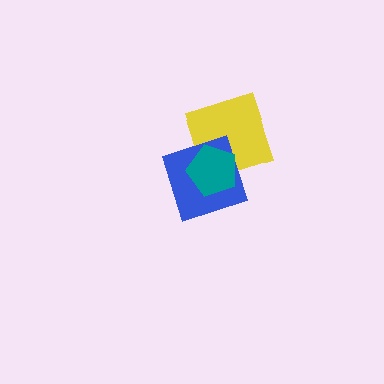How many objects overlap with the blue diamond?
2 objects overlap with the blue diamond.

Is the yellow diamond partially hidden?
Yes, it is partially covered by another shape.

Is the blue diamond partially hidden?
Yes, it is partially covered by another shape.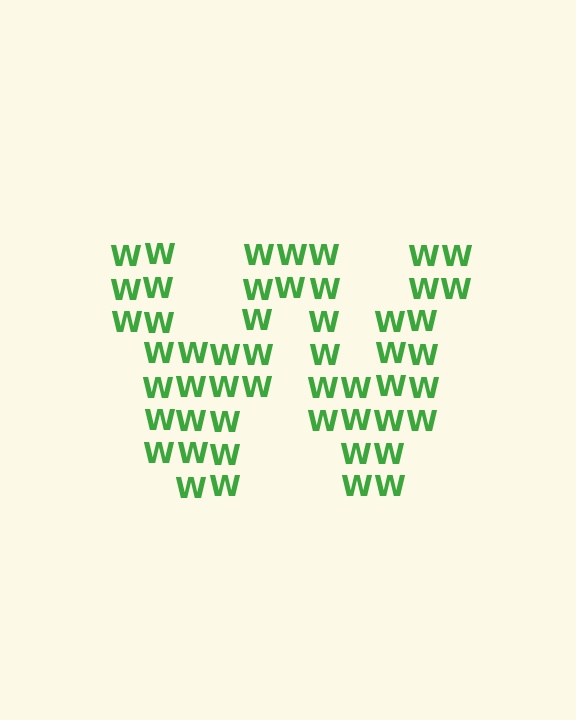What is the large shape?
The large shape is the letter W.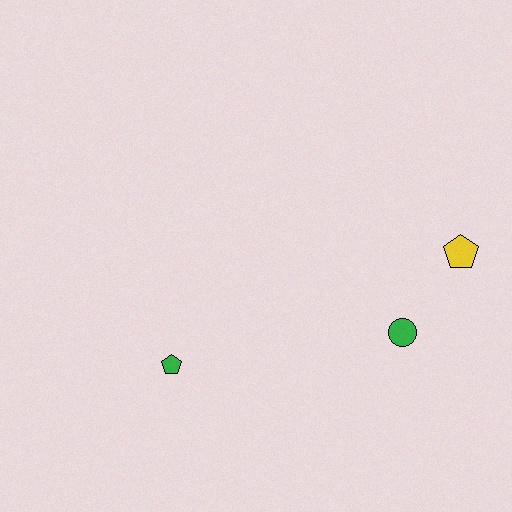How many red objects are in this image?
There are no red objects.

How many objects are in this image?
There are 3 objects.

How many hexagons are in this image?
There are no hexagons.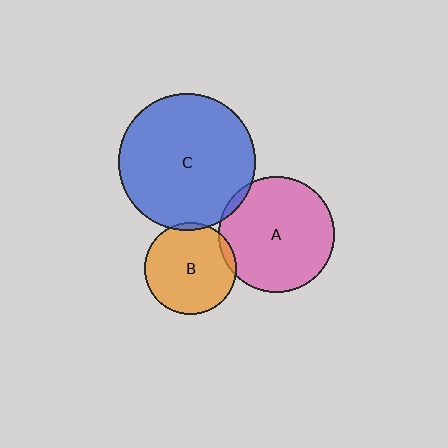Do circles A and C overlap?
Yes.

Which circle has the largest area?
Circle C (blue).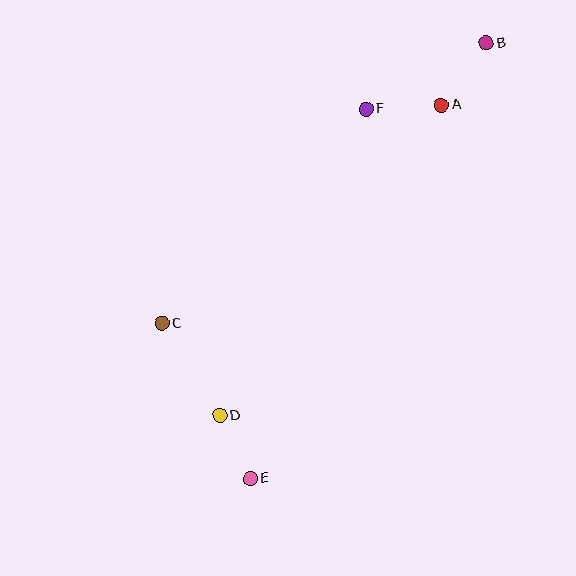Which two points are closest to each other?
Points D and E are closest to each other.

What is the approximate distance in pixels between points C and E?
The distance between C and E is approximately 178 pixels.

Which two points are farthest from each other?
Points B and E are farthest from each other.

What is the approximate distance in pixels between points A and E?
The distance between A and E is approximately 420 pixels.